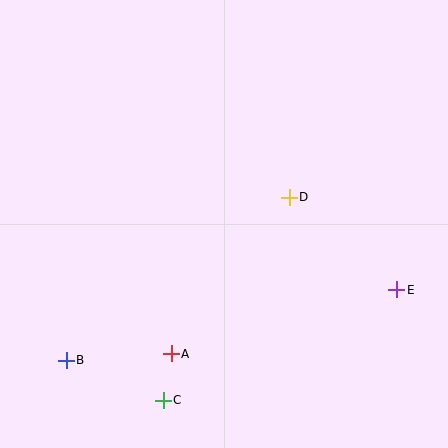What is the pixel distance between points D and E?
The distance between D and E is 142 pixels.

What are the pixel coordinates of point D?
Point D is at (289, 197).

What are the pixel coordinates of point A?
Point A is at (171, 354).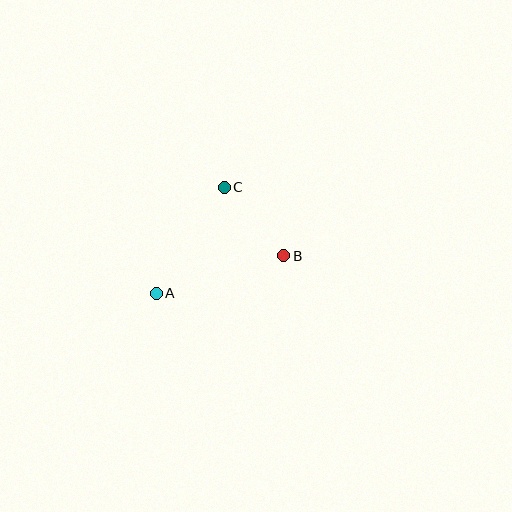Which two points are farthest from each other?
Points A and B are farthest from each other.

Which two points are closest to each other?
Points B and C are closest to each other.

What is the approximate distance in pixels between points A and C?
The distance between A and C is approximately 126 pixels.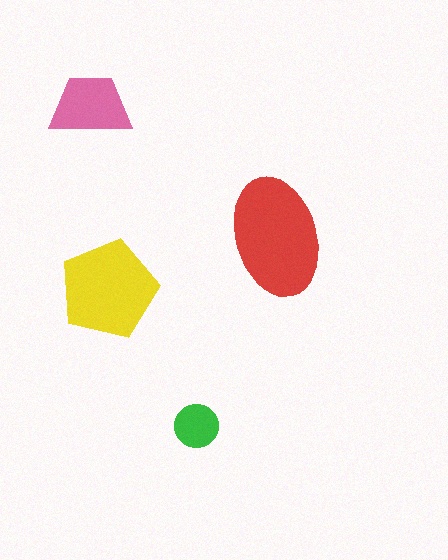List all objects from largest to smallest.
The red ellipse, the yellow pentagon, the pink trapezoid, the green circle.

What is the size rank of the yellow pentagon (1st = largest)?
2nd.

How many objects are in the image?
There are 4 objects in the image.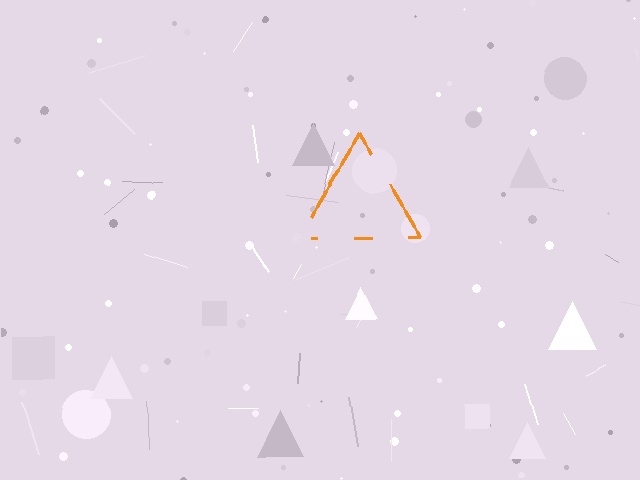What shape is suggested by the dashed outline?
The dashed outline suggests a triangle.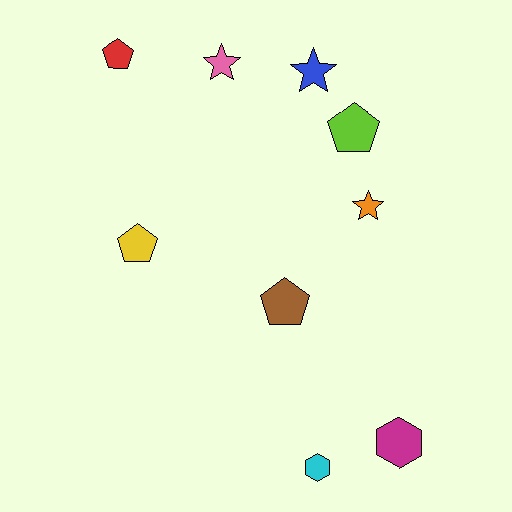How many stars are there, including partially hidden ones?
There are 3 stars.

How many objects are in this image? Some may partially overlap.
There are 9 objects.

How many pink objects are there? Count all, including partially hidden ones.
There is 1 pink object.